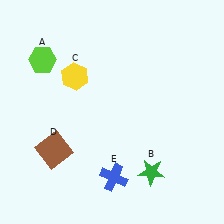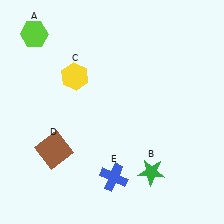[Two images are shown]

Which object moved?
The lime hexagon (A) moved up.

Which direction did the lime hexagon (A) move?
The lime hexagon (A) moved up.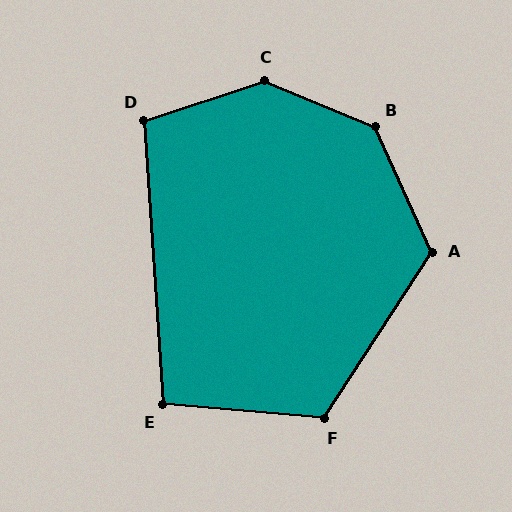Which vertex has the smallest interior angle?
E, at approximately 98 degrees.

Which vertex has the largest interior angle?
C, at approximately 139 degrees.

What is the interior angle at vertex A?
Approximately 123 degrees (obtuse).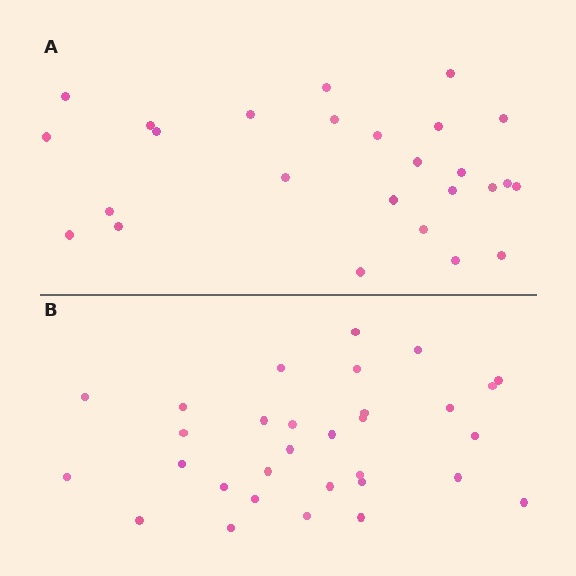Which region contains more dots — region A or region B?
Region B (the bottom region) has more dots.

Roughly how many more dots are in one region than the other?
Region B has about 5 more dots than region A.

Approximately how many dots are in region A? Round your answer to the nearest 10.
About 30 dots. (The exact count is 26, which rounds to 30.)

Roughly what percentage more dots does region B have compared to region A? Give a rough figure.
About 20% more.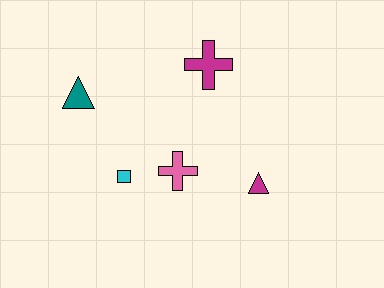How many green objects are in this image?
There are no green objects.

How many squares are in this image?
There is 1 square.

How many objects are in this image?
There are 5 objects.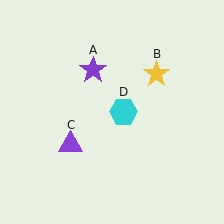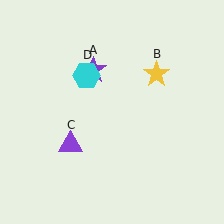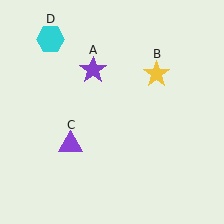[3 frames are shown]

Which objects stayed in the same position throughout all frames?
Purple star (object A) and yellow star (object B) and purple triangle (object C) remained stationary.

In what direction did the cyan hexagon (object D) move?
The cyan hexagon (object D) moved up and to the left.